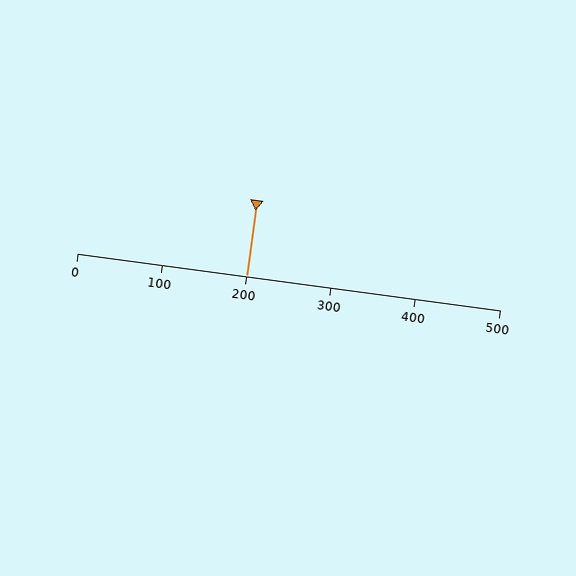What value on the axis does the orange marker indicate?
The marker indicates approximately 200.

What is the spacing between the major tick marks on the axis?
The major ticks are spaced 100 apart.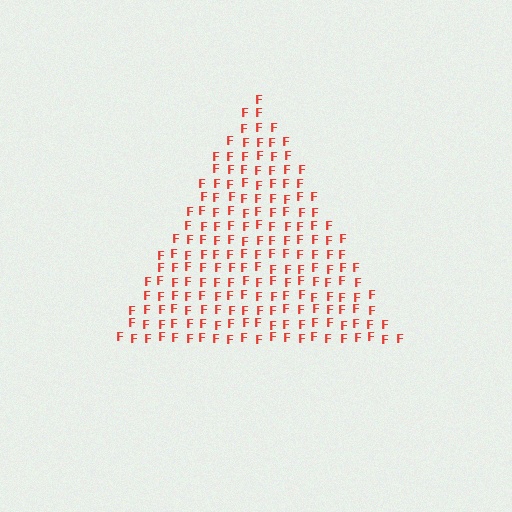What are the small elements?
The small elements are letter F's.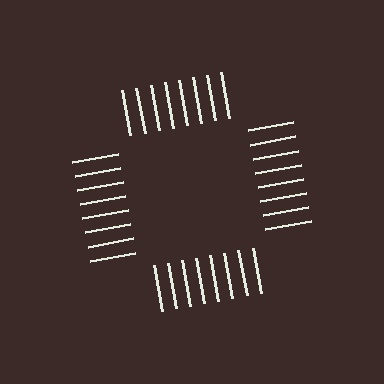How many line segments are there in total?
32 — 8 along each of the 4 edges.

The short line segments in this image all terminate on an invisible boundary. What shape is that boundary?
An illusory square — the line segments terminate on its edges but no continuous stroke is drawn.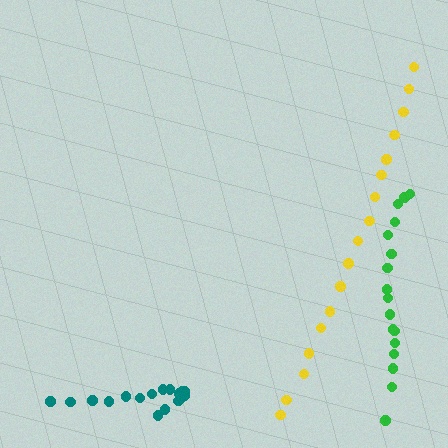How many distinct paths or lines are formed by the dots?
There are 3 distinct paths.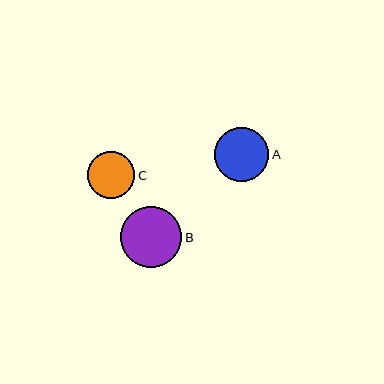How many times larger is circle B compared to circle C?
Circle B is approximately 1.3 times the size of circle C.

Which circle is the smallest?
Circle C is the smallest with a size of approximately 47 pixels.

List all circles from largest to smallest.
From largest to smallest: B, A, C.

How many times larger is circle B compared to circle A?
Circle B is approximately 1.1 times the size of circle A.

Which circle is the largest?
Circle B is the largest with a size of approximately 62 pixels.